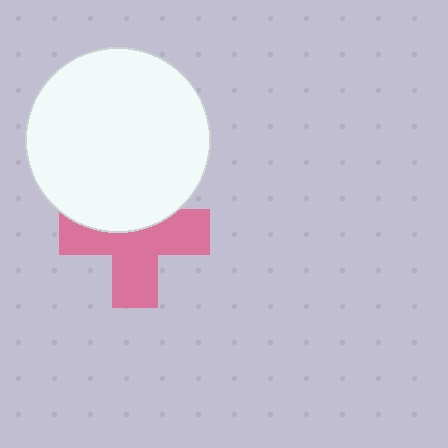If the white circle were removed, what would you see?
You would see the complete pink cross.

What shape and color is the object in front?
The object in front is a white circle.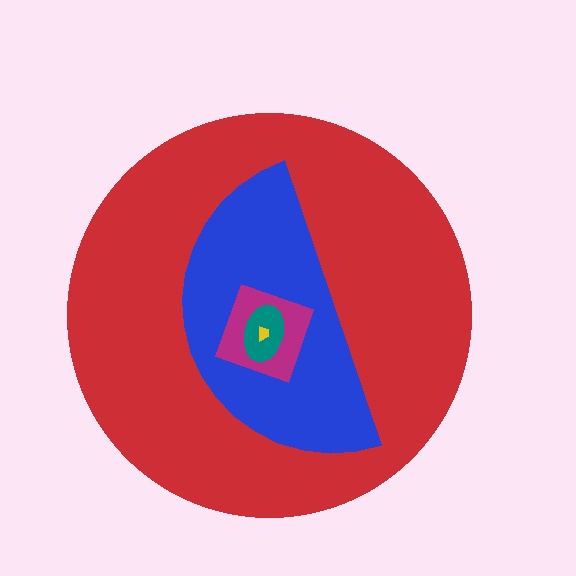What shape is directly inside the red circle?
The blue semicircle.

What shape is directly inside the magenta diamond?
The teal ellipse.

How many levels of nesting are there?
5.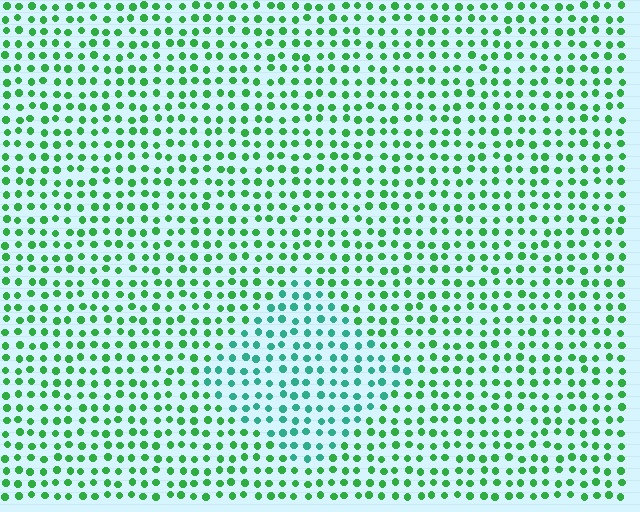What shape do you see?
I see a diamond.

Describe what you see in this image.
The image is filled with small green elements in a uniform arrangement. A diamond-shaped region is visible where the elements are tinted to a slightly different hue, forming a subtle color boundary.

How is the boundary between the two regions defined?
The boundary is defined purely by a slight shift in hue (about 35 degrees). Spacing, size, and orientation are identical on both sides.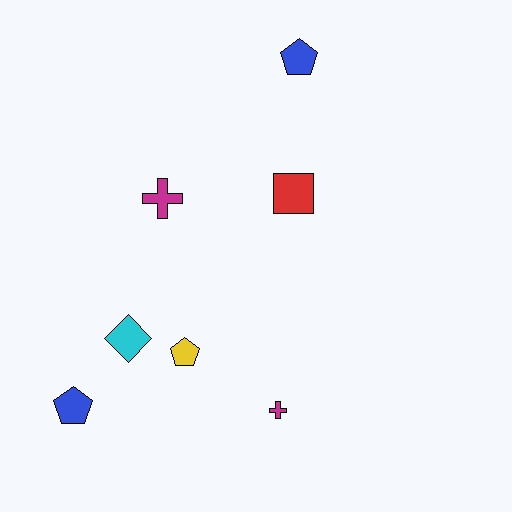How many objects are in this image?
There are 7 objects.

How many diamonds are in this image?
There is 1 diamond.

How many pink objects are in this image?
There are no pink objects.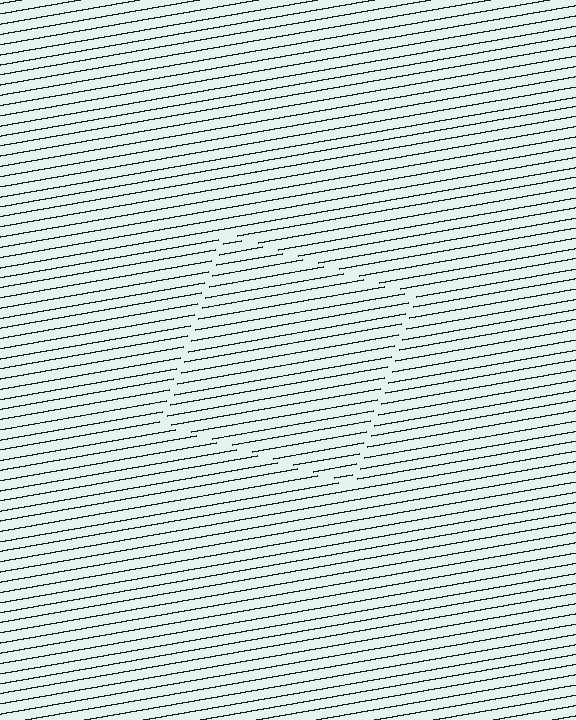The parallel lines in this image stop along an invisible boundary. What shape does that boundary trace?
An illusory square. The interior of the shape contains the same grating, shifted by half a period — the contour is defined by the phase discontinuity where line-ends from the inner and outer gratings abut.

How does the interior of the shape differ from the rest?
The interior of the shape contains the same grating, shifted by half a period — the contour is defined by the phase discontinuity where line-ends from the inner and outer gratings abut.